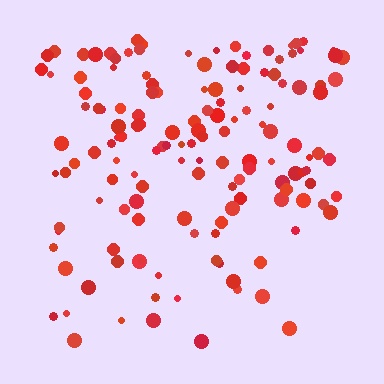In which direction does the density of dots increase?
From bottom to top, with the top side densest.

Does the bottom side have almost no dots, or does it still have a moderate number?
Still a moderate number, just noticeably fewer than the top.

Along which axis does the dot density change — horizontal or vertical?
Vertical.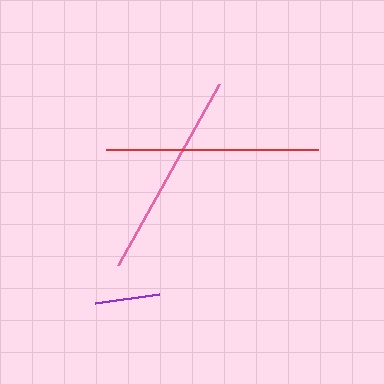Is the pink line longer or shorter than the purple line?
The pink line is longer than the purple line.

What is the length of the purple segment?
The purple segment is approximately 64 pixels long.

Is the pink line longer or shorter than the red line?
The red line is longer than the pink line.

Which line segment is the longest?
The red line is the longest at approximately 211 pixels.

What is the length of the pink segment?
The pink segment is approximately 207 pixels long.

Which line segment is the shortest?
The purple line is the shortest at approximately 64 pixels.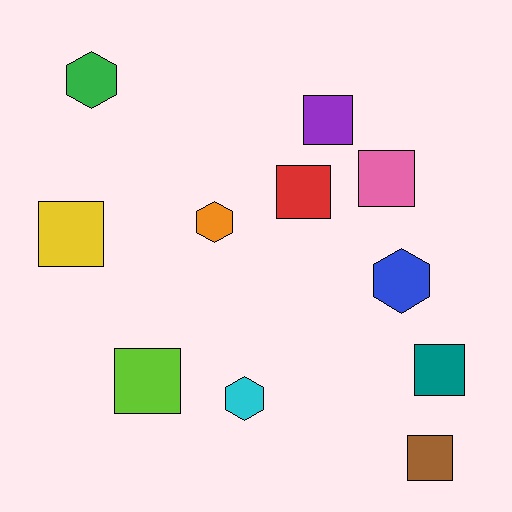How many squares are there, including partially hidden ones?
There are 7 squares.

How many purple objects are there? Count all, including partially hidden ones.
There is 1 purple object.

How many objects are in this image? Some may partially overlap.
There are 11 objects.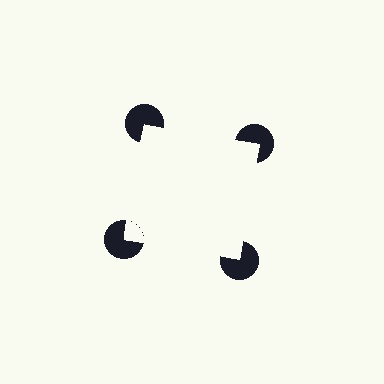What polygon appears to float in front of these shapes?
An illusory square — its edges are inferred from the aligned wedge cuts in the pac-man discs, not physically drawn.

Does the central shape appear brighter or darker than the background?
It typically appears slightly brighter than the background, even though no actual brightness change is drawn.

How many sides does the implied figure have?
4 sides.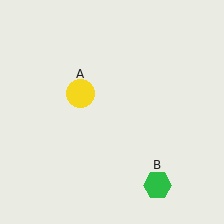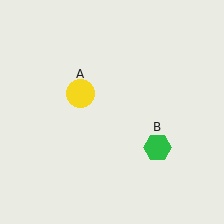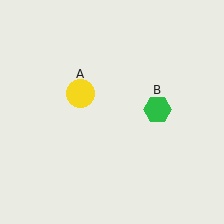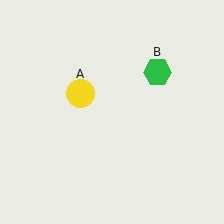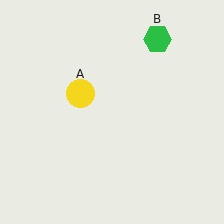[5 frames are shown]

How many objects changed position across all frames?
1 object changed position: green hexagon (object B).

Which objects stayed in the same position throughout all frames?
Yellow circle (object A) remained stationary.